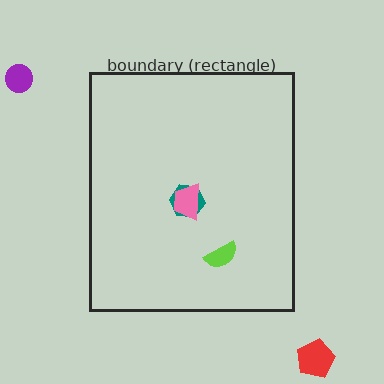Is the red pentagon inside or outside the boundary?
Outside.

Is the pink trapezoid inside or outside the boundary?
Inside.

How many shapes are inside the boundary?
3 inside, 2 outside.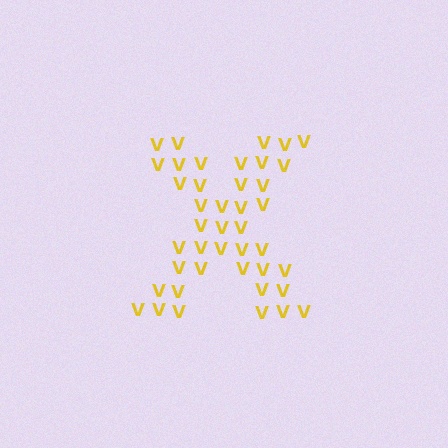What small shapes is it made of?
It is made of small letter V's.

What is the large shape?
The large shape is the letter X.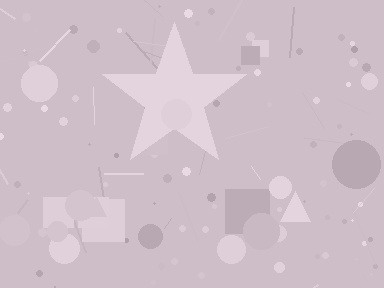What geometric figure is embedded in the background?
A star is embedded in the background.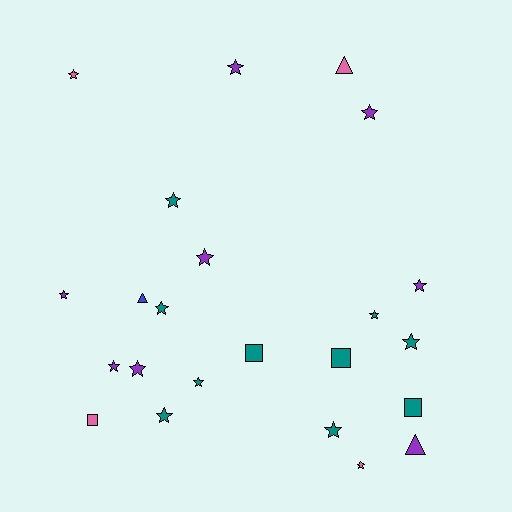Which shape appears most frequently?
Star, with 16 objects.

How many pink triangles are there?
There is 1 pink triangle.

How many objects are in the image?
There are 23 objects.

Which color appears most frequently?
Teal, with 10 objects.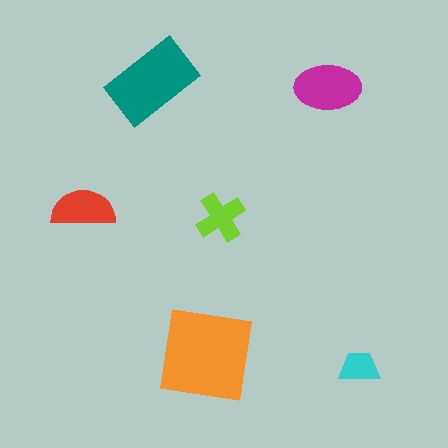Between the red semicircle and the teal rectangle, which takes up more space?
The teal rectangle.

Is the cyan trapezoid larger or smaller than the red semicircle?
Smaller.